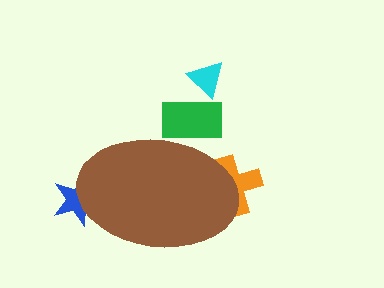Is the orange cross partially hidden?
Yes, the orange cross is partially hidden behind the brown ellipse.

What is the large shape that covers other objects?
A brown ellipse.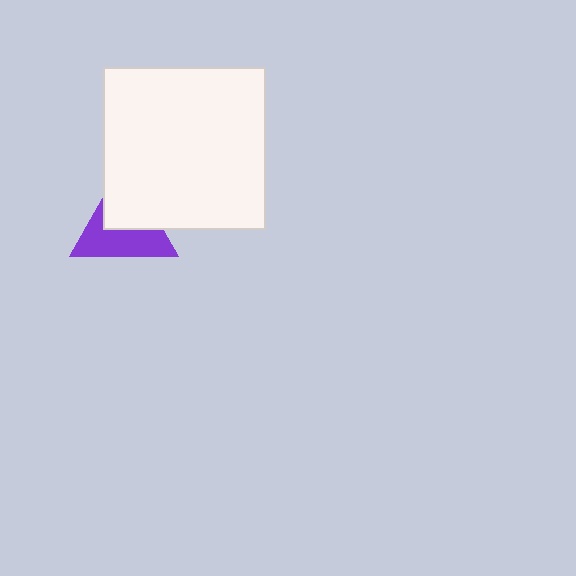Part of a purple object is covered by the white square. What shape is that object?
It is a triangle.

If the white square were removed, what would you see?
You would see the complete purple triangle.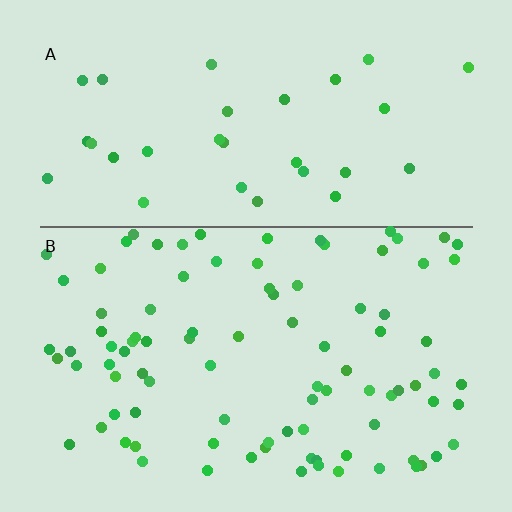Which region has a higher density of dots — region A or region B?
B (the bottom).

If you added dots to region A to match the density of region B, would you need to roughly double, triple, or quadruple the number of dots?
Approximately triple.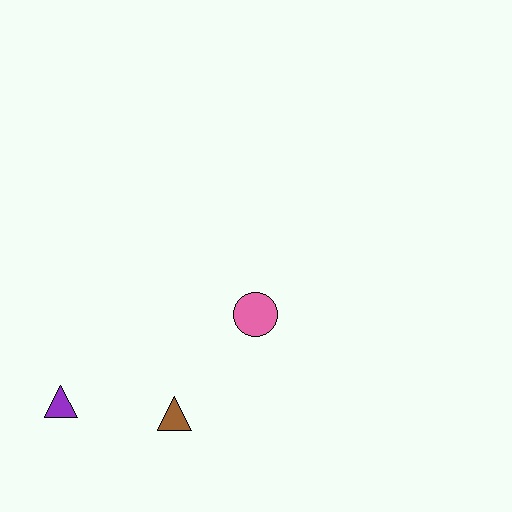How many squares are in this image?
There are no squares.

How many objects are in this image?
There are 3 objects.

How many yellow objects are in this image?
There are no yellow objects.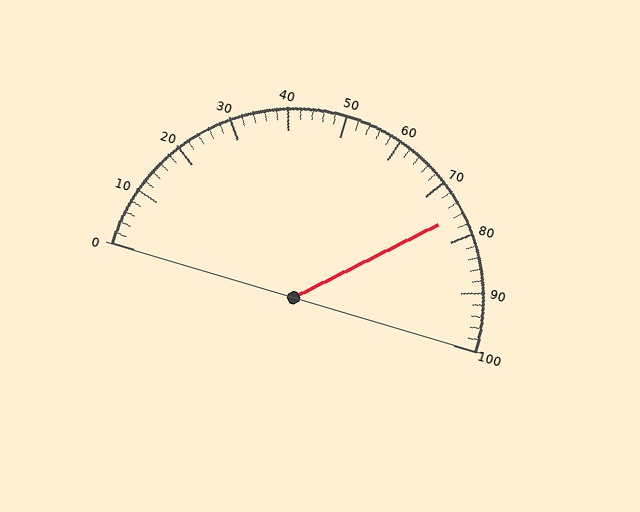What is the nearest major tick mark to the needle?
The nearest major tick mark is 80.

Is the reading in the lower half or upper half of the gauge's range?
The reading is in the upper half of the range (0 to 100).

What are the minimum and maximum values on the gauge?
The gauge ranges from 0 to 100.